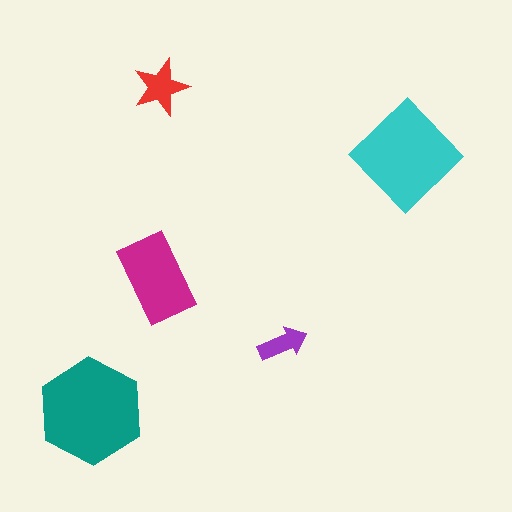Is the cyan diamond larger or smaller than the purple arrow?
Larger.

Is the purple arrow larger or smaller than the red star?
Smaller.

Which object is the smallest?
The purple arrow.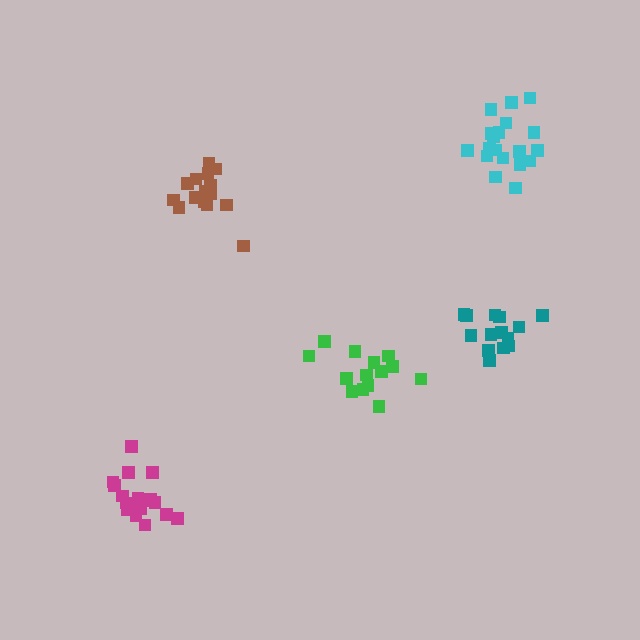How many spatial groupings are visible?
There are 5 spatial groupings.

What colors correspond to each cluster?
The clusters are colored: cyan, teal, magenta, brown, green.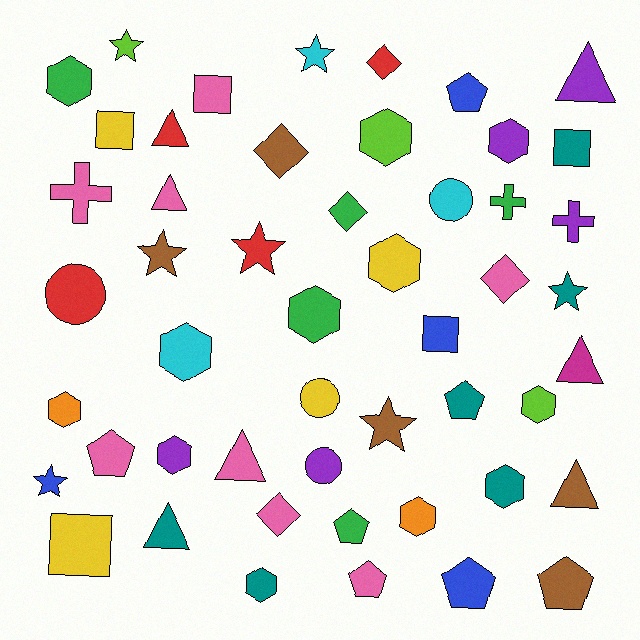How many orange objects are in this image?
There are 2 orange objects.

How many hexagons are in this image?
There are 12 hexagons.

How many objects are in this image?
There are 50 objects.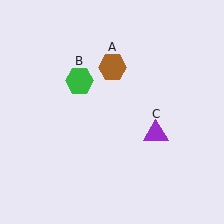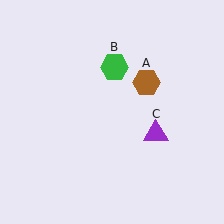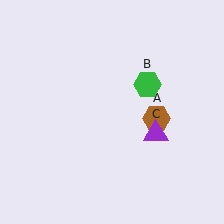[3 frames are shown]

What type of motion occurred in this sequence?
The brown hexagon (object A), green hexagon (object B) rotated clockwise around the center of the scene.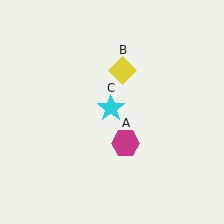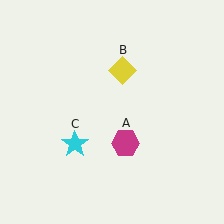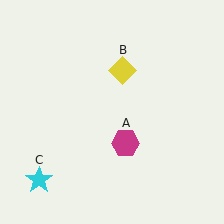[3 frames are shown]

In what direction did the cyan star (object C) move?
The cyan star (object C) moved down and to the left.